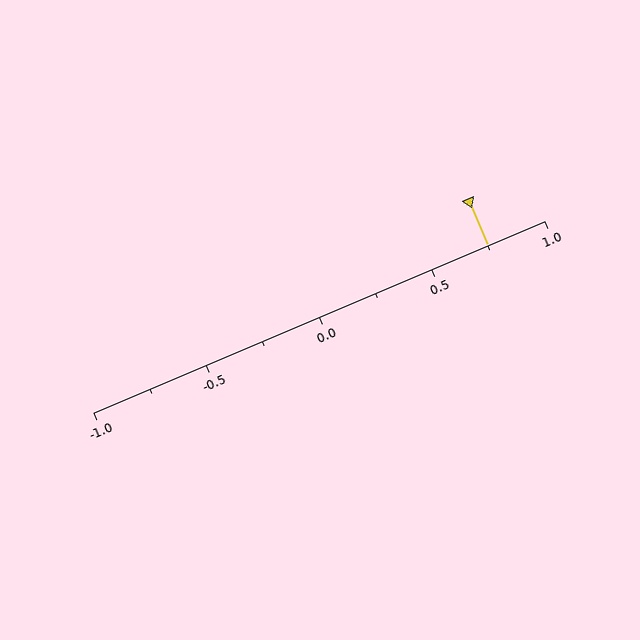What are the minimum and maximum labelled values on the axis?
The axis runs from -1.0 to 1.0.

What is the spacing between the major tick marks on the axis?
The major ticks are spaced 0.5 apart.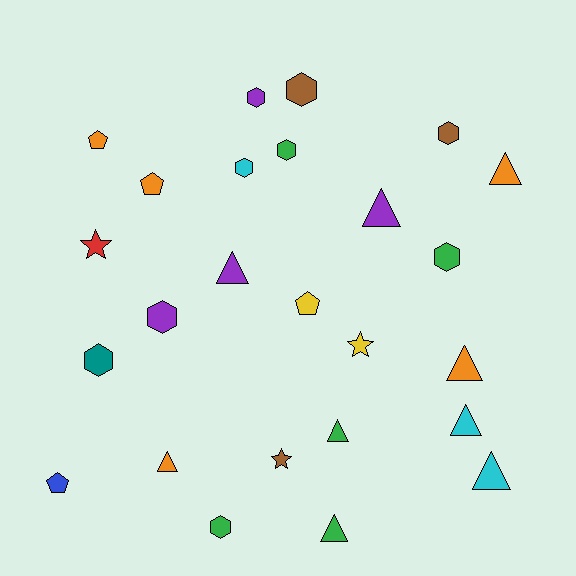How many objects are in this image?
There are 25 objects.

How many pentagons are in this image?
There are 4 pentagons.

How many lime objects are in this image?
There are no lime objects.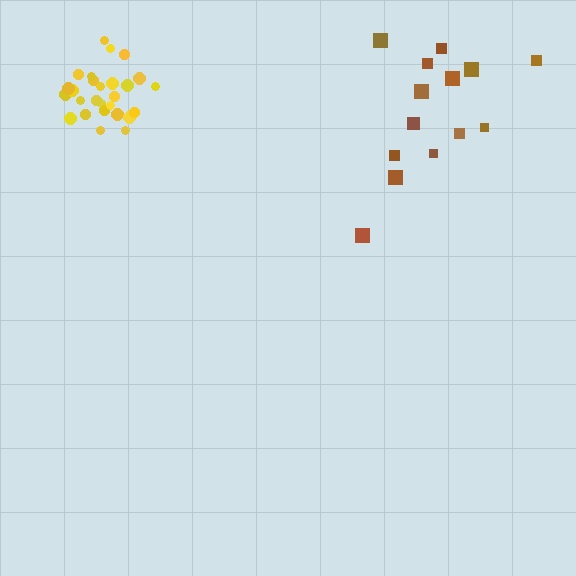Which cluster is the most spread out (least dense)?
Brown.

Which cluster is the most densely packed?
Yellow.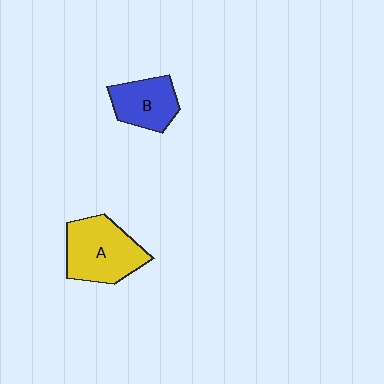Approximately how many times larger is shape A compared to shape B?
Approximately 1.4 times.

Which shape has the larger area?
Shape A (yellow).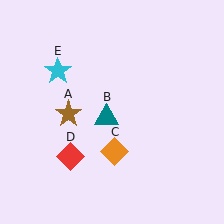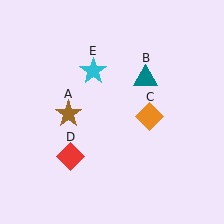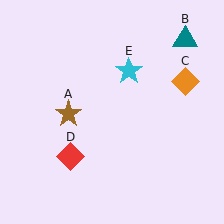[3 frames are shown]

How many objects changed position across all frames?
3 objects changed position: teal triangle (object B), orange diamond (object C), cyan star (object E).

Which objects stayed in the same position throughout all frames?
Brown star (object A) and red diamond (object D) remained stationary.